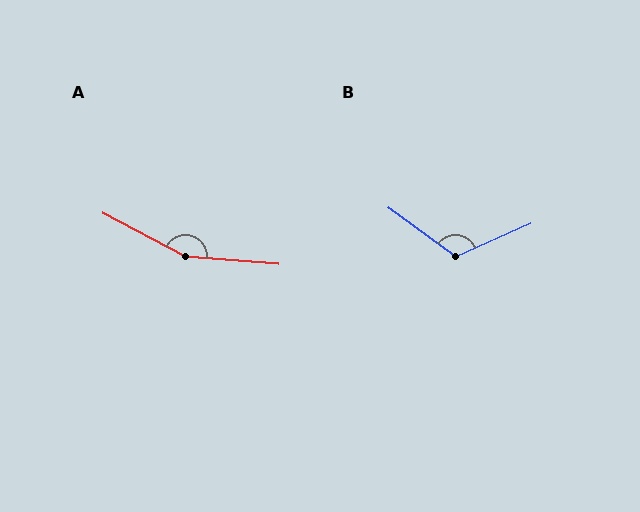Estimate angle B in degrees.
Approximately 120 degrees.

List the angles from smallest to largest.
B (120°), A (157°).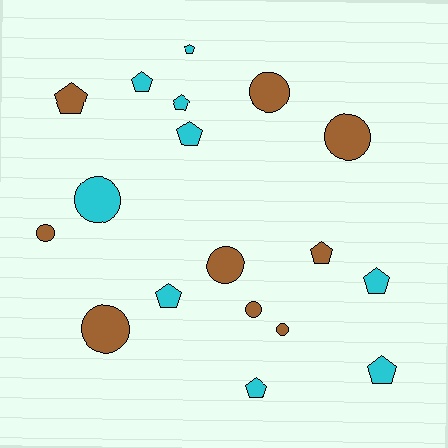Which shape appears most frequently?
Pentagon, with 10 objects.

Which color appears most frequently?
Cyan, with 9 objects.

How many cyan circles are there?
There is 1 cyan circle.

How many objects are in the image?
There are 18 objects.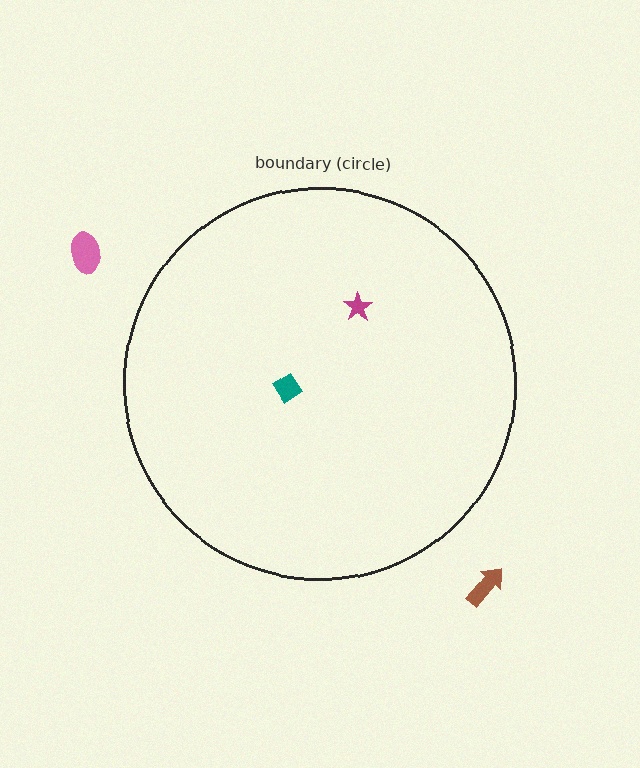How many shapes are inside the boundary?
2 inside, 2 outside.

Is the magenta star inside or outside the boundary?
Inside.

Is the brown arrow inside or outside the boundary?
Outside.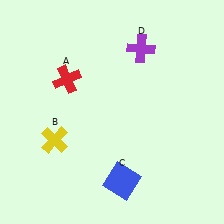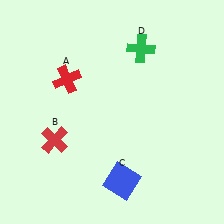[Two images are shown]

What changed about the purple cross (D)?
In Image 1, D is purple. In Image 2, it changed to green.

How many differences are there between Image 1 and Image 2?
There are 2 differences between the two images.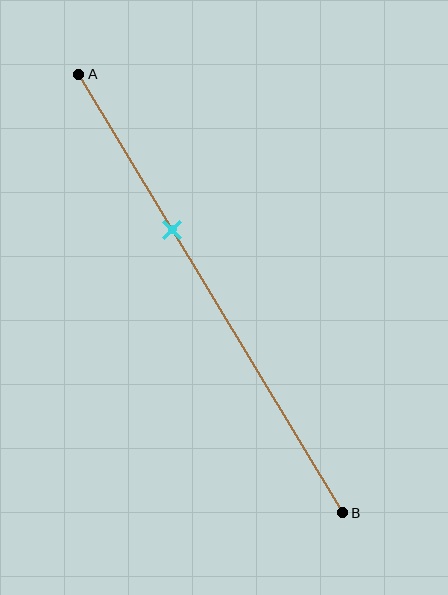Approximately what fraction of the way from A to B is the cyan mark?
The cyan mark is approximately 35% of the way from A to B.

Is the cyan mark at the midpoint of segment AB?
No, the mark is at about 35% from A, not at the 50% midpoint.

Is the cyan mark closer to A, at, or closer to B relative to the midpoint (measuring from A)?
The cyan mark is closer to point A than the midpoint of segment AB.